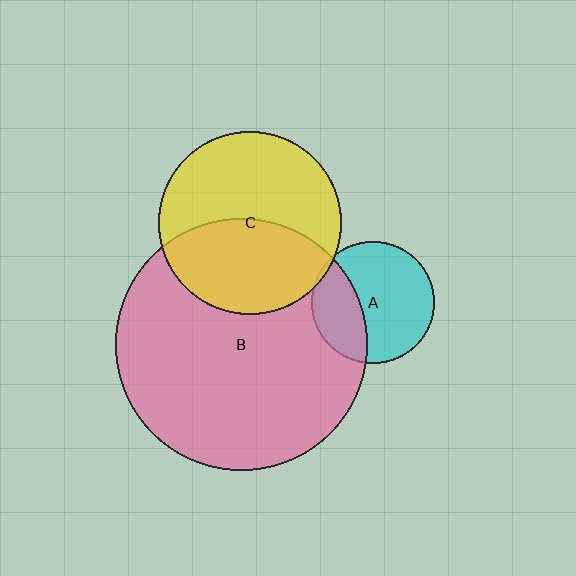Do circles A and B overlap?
Yes.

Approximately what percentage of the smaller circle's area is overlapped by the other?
Approximately 35%.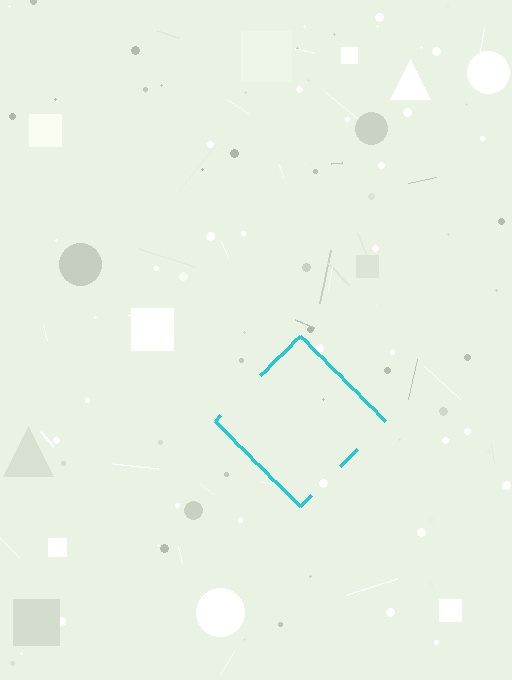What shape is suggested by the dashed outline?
The dashed outline suggests a diamond.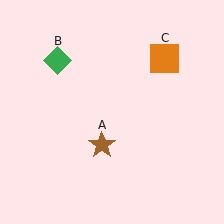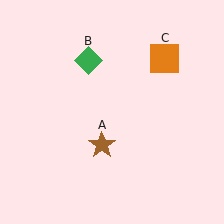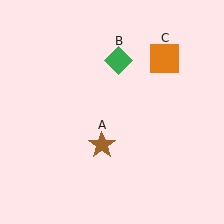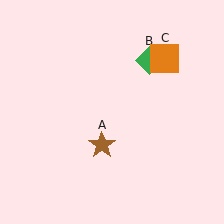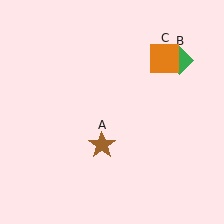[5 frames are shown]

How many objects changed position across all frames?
1 object changed position: green diamond (object B).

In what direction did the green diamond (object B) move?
The green diamond (object B) moved right.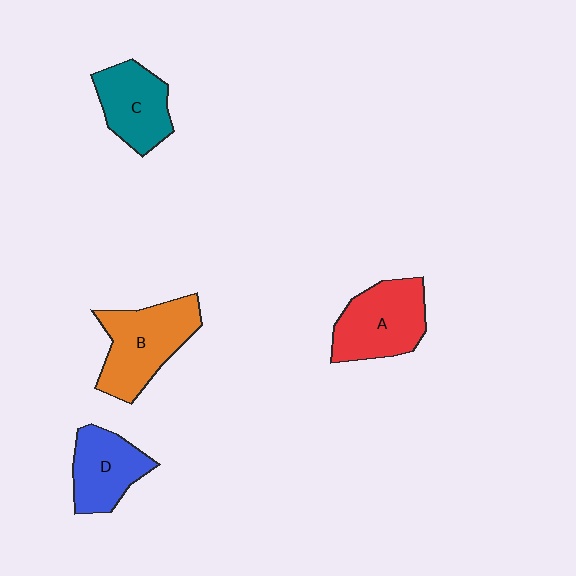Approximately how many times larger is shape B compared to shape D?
Approximately 1.3 times.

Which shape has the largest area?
Shape B (orange).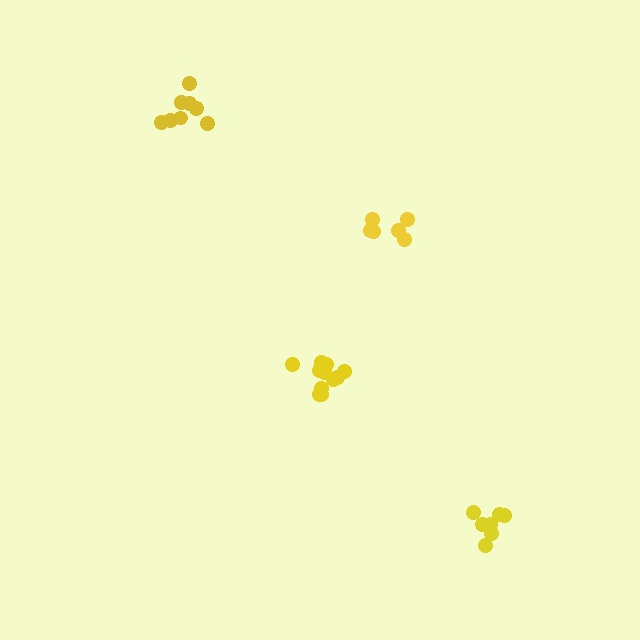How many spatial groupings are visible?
There are 4 spatial groupings.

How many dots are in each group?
Group 1: 6 dots, Group 2: 7 dots, Group 3: 11 dots, Group 4: 8 dots (32 total).